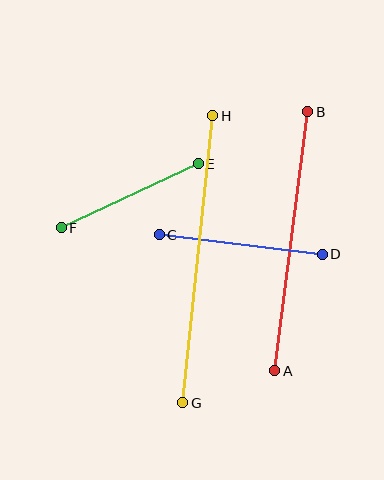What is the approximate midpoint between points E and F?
The midpoint is at approximately (130, 196) pixels.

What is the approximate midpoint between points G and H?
The midpoint is at approximately (198, 259) pixels.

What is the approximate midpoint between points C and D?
The midpoint is at approximately (241, 245) pixels.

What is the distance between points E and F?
The distance is approximately 151 pixels.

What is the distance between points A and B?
The distance is approximately 261 pixels.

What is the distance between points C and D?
The distance is approximately 164 pixels.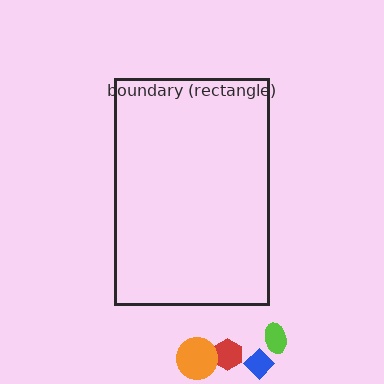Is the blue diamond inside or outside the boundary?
Outside.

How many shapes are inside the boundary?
0 inside, 4 outside.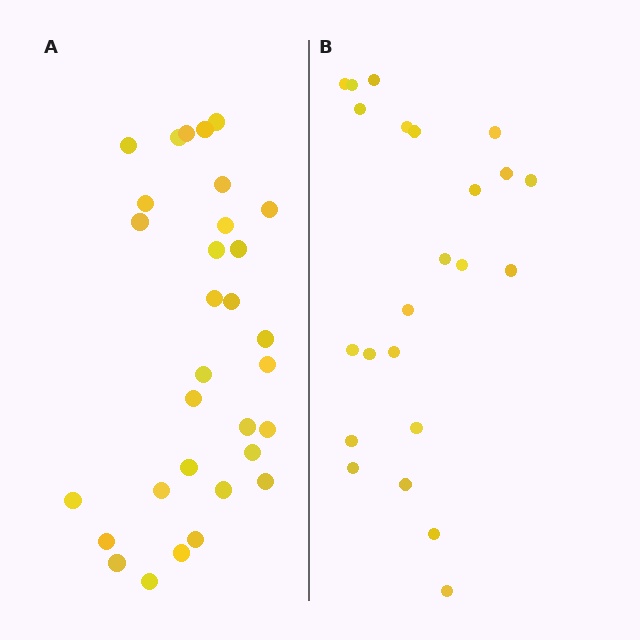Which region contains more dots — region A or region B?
Region A (the left region) has more dots.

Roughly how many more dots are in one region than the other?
Region A has roughly 8 or so more dots than region B.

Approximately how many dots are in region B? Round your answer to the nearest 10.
About 20 dots. (The exact count is 23, which rounds to 20.)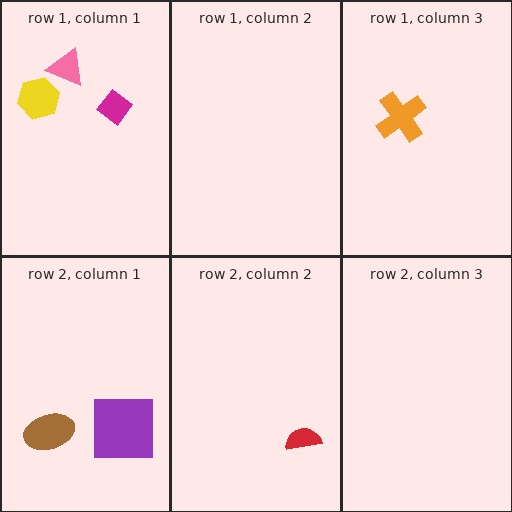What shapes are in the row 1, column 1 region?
The yellow hexagon, the magenta diamond, the pink triangle.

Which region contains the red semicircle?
The row 2, column 2 region.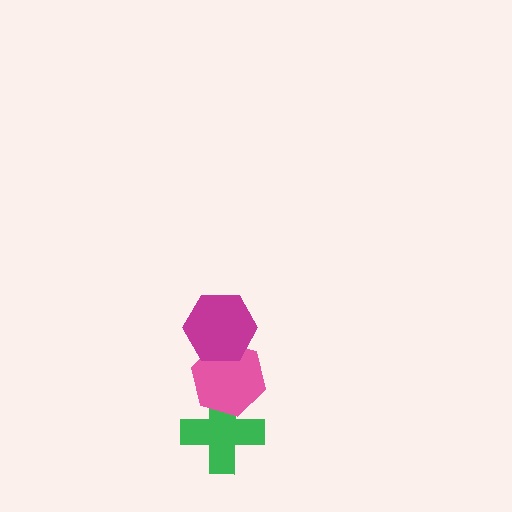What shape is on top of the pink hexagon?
The magenta hexagon is on top of the pink hexagon.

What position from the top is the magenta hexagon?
The magenta hexagon is 1st from the top.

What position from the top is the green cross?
The green cross is 3rd from the top.